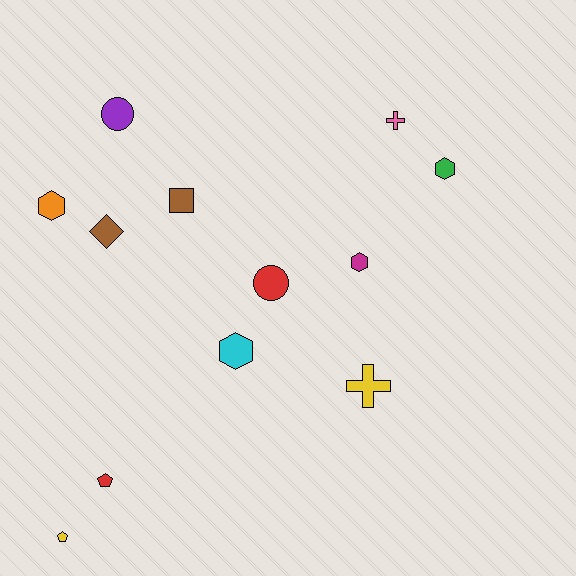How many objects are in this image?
There are 12 objects.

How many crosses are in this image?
There are 2 crosses.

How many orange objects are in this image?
There is 1 orange object.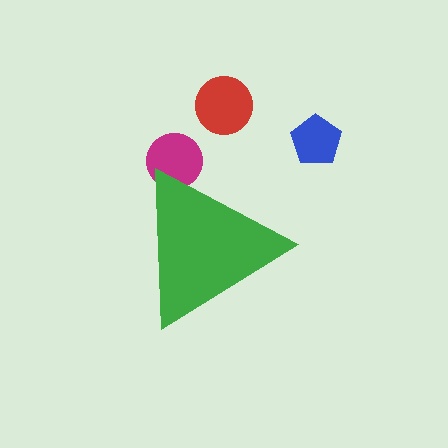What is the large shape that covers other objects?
A green triangle.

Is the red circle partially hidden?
No, the red circle is fully visible.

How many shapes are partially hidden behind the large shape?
1 shape is partially hidden.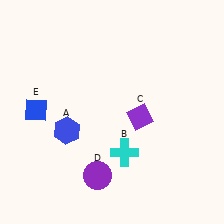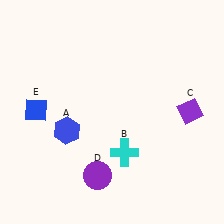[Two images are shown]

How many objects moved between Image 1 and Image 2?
1 object moved between the two images.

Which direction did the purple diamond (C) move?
The purple diamond (C) moved right.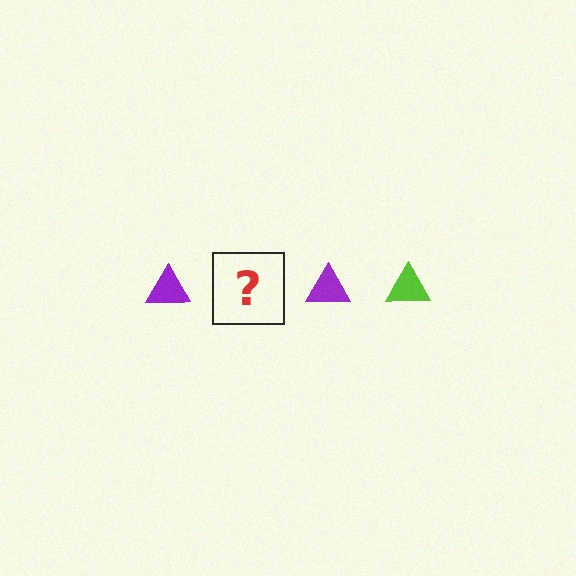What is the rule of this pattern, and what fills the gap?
The rule is that the pattern cycles through purple, lime triangles. The gap should be filled with a lime triangle.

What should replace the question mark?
The question mark should be replaced with a lime triangle.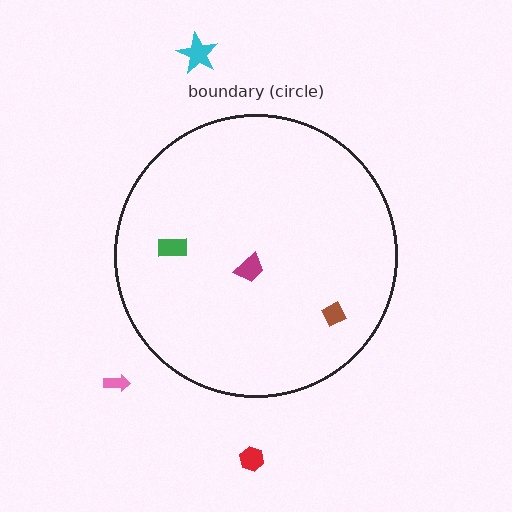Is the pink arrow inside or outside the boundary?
Outside.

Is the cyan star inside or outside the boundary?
Outside.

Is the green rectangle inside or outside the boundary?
Inside.